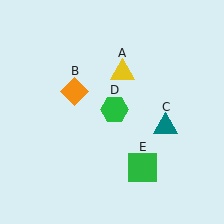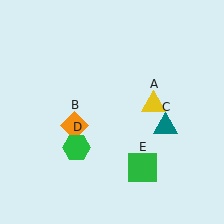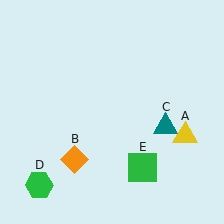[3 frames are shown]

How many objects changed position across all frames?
3 objects changed position: yellow triangle (object A), orange diamond (object B), green hexagon (object D).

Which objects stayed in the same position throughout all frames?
Teal triangle (object C) and green square (object E) remained stationary.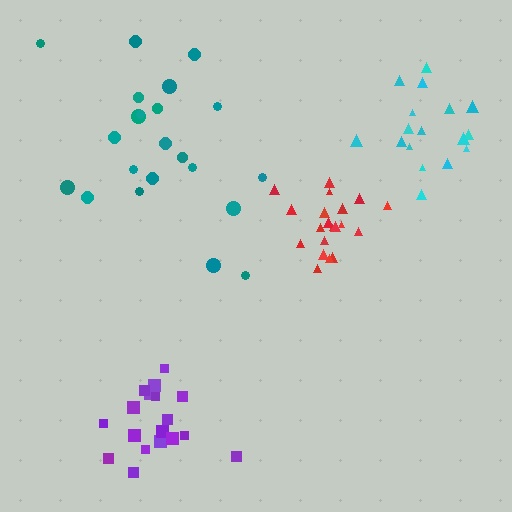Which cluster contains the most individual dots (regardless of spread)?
Teal (22).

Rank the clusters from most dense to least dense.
red, purple, cyan, teal.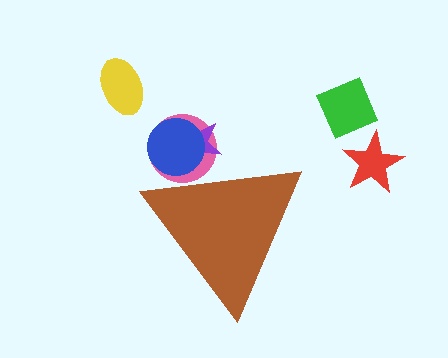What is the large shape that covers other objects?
A brown triangle.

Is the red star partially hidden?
No, the red star is fully visible.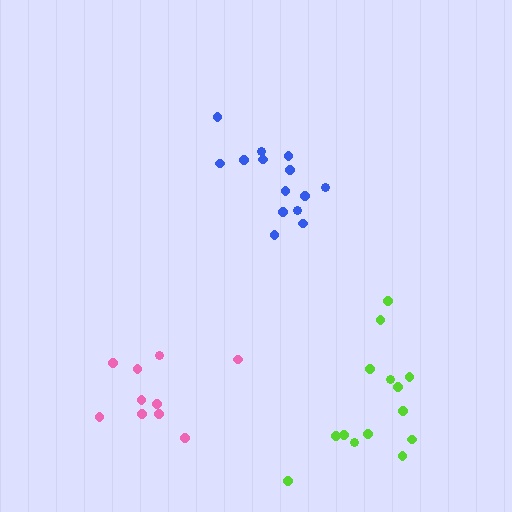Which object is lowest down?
The pink cluster is bottommost.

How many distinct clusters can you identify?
There are 3 distinct clusters.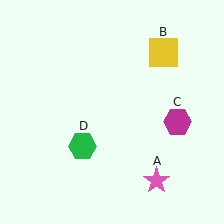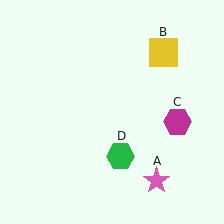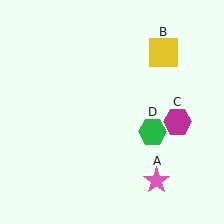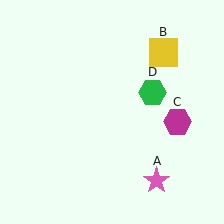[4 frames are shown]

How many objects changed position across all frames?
1 object changed position: green hexagon (object D).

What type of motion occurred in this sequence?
The green hexagon (object D) rotated counterclockwise around the center of the scene.